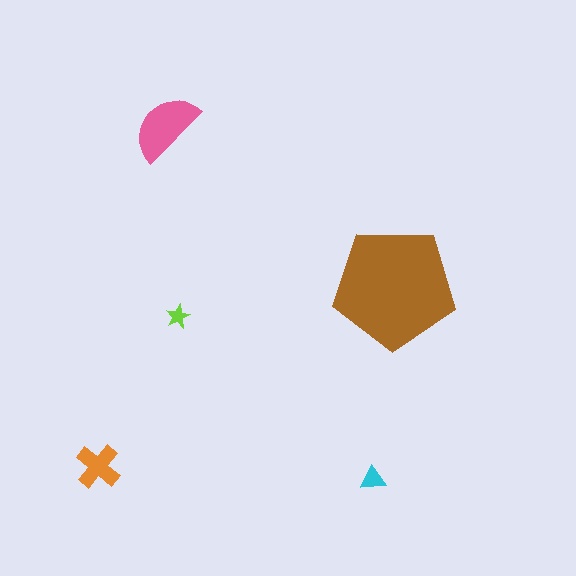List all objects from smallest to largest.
The lime star, the cyan triangle, the orange cross, the pink semicircle, the brown pentagon.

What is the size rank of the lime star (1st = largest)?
5th.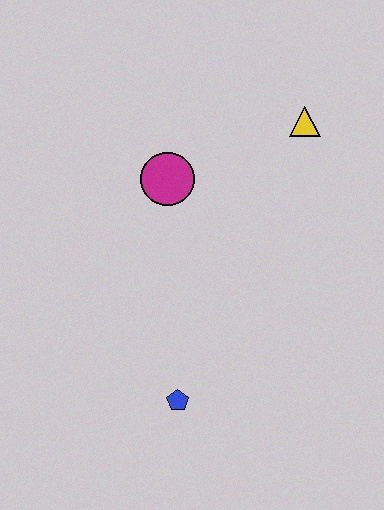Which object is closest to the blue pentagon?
The magenta circle is closest to the blue pentagon.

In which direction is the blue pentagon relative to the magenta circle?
The blue pentagon is below the magenta circle.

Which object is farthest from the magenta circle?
The blue pentagon is farthest from the magenta circle.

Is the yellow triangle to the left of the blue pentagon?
No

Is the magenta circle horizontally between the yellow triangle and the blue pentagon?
No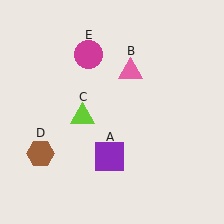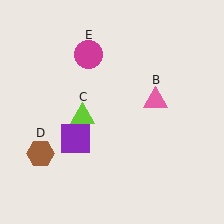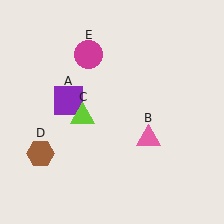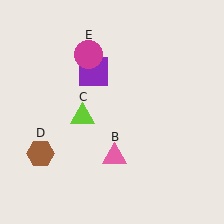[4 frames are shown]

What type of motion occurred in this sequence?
The purple square (object A), pink triangle (object B) rotated clockwise around the center of the scene.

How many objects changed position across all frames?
2 objects changed position: purple square (object A), pink triangle (object B).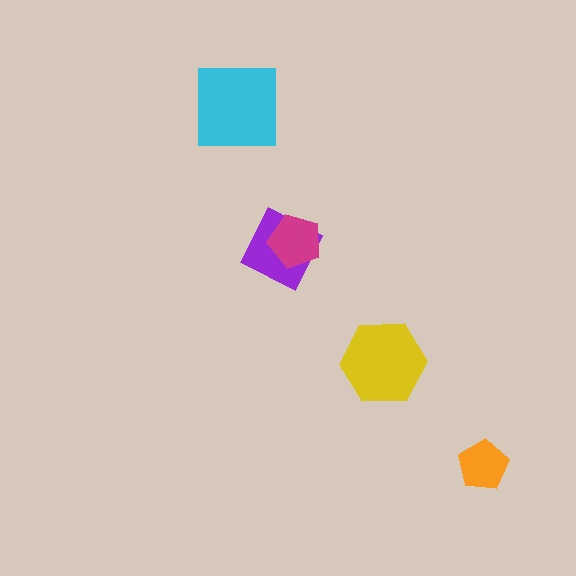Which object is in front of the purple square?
The magenta pentagon is in front of the purple square.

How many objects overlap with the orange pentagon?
0 objects overlap with the orange pentagon.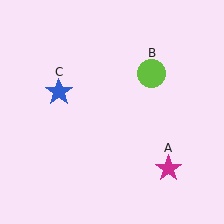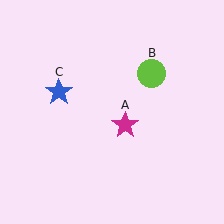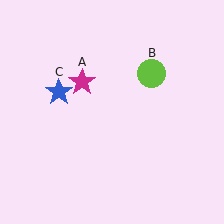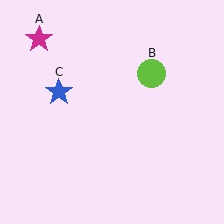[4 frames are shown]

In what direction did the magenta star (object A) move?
The magenta star (object A) moved up and to the left.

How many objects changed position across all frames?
1 object changed position: magenta star (object A).